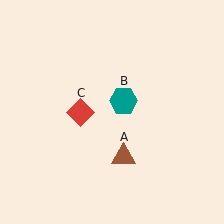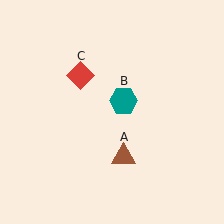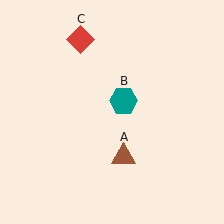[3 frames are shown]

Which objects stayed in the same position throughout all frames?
Brown triangle (object A) and teal hexagon (object B) remained stationary.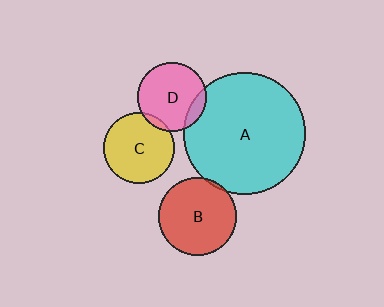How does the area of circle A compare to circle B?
Approximately 2.5 times.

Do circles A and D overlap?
Yes.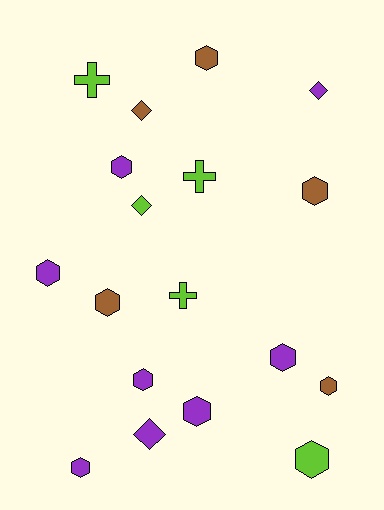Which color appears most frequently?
Purple, with 8 objects.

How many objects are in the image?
There are 18 objects.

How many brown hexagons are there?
There are 4 brown hexagons.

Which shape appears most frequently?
Hexagon, with 11 objects.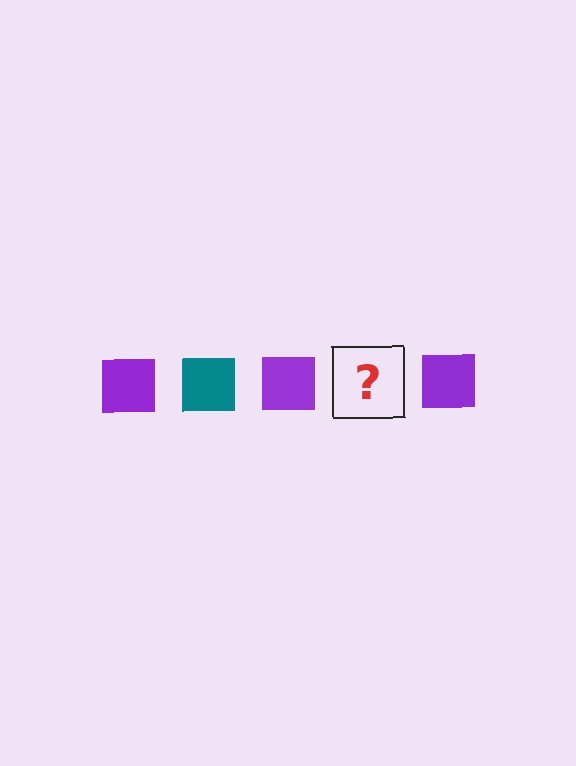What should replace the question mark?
The question mark should be replaced with a teal square.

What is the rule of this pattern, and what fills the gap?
The rule is that the pattern cycles through purple, teal squares. The gap should be filled with a teal square.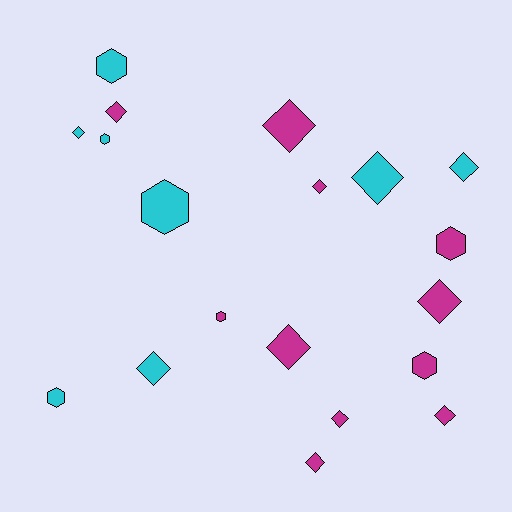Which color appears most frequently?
Magenta, with 11 objects.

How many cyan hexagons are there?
There are 4 cyan hexagons.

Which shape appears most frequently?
Diamond, with 12 objects.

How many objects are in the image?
There are 19 objects.